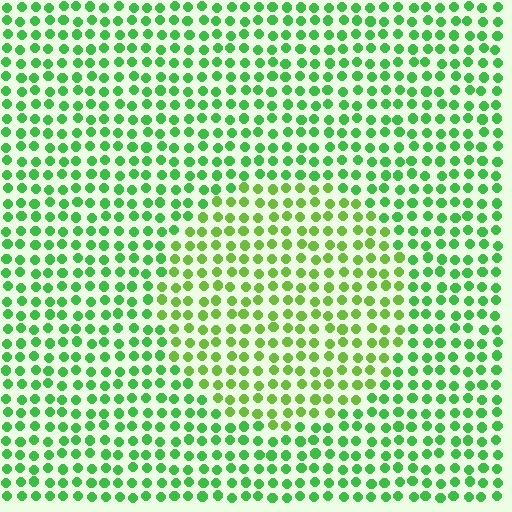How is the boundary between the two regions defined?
The boundary is defined purely by a slight shift in hue (about 27 degrees). Spacing, size, and orientation are identical on both sides.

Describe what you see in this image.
The image is filled with small green elements in a uniform arrangement. A circle-shaped region is visible where the elements are tinted to a slightly different hue, forming a subtle color boundary.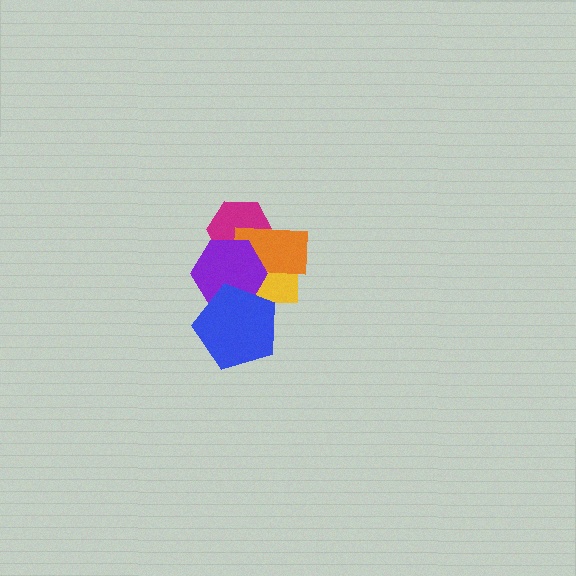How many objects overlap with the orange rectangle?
3 objects overlap with the orange rectangle.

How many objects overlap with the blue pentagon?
2 objects overlap with the blue pentagon.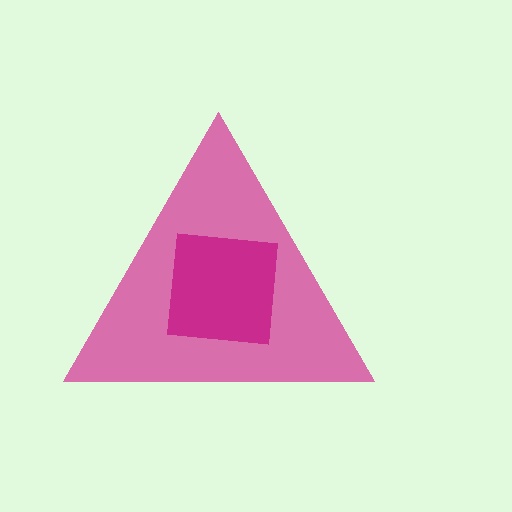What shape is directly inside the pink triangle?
The magenta square.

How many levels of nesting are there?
2.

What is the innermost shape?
The magenta square.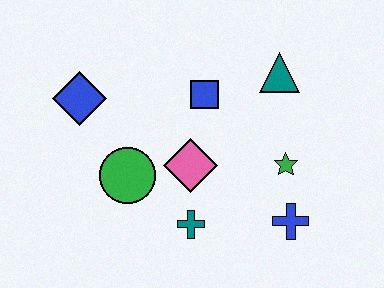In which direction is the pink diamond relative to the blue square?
The pink diamond is below the blue square.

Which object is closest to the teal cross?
The pink diamond is closest to the teal cross.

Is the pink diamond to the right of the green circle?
Yes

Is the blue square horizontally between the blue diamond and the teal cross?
No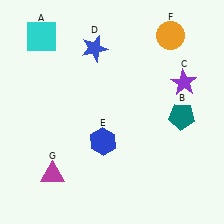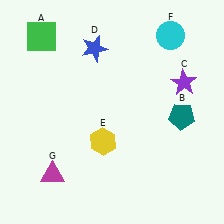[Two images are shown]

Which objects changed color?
A changed from cyan to green. E changed from blue to yellow. F changed from orange to cyan.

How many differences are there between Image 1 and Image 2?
There are 3 differences between the two images.